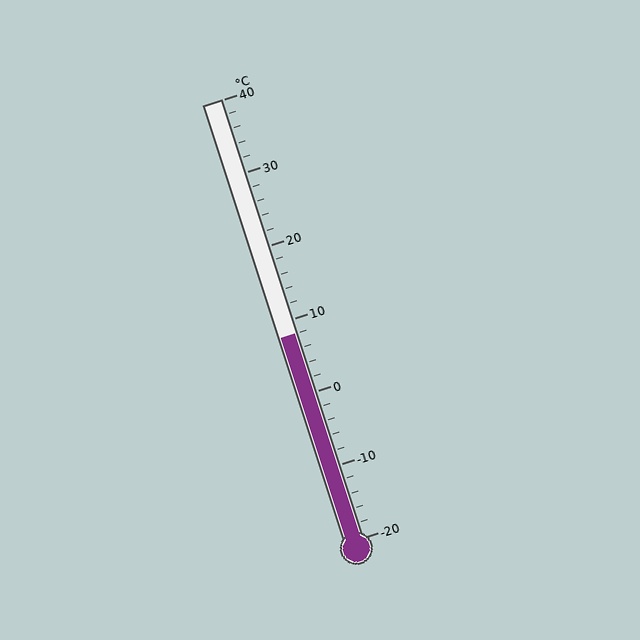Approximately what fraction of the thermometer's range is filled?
The thermometer is filled to approximately 45% of its range.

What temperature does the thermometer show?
The thermometer shows approximately 8°C.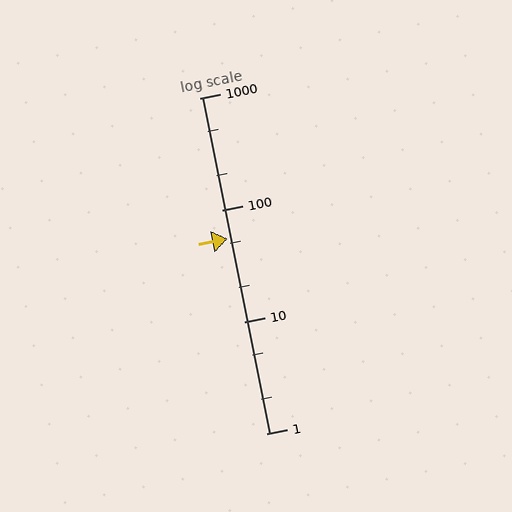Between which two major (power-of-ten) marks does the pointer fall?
The pointer is between 10 and 100.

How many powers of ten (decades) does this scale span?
The scale spans 3 decades, from 1 to 1000.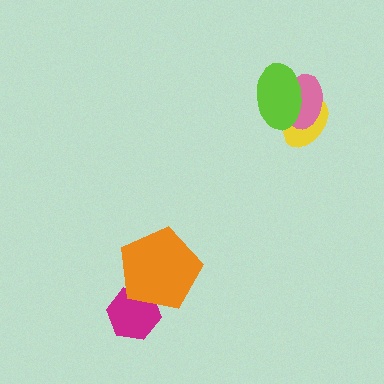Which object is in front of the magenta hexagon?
The orange pentagon is in front of the magenta hexagon.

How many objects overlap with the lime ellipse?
2 objects overlap with the lime ellipse.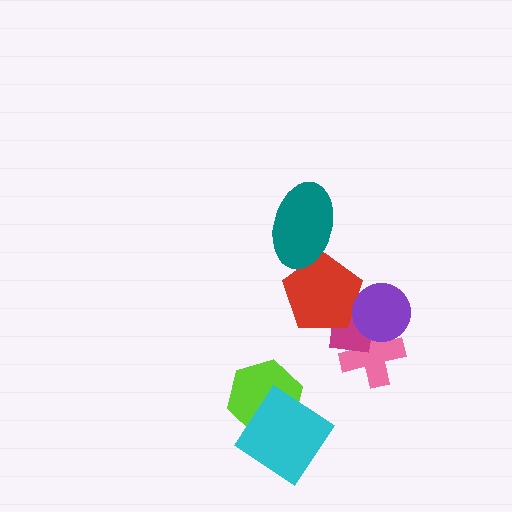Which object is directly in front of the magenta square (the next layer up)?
The red pentagon is directly in front of the magenta square.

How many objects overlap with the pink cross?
2 objects overlap with the pink cross.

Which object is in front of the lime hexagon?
The cyan diamond is in front of the lime hexagon.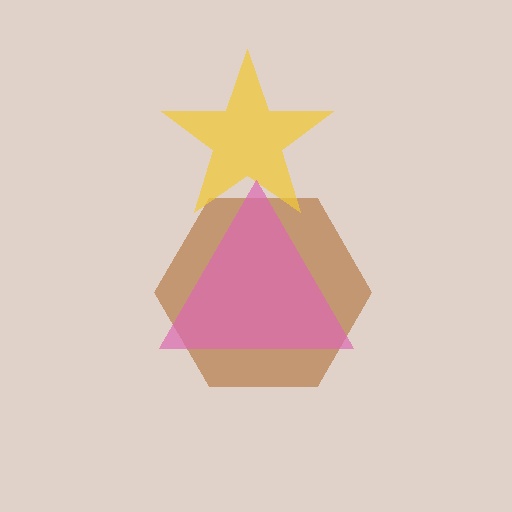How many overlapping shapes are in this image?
There are 3 overlapping shapes in the image.